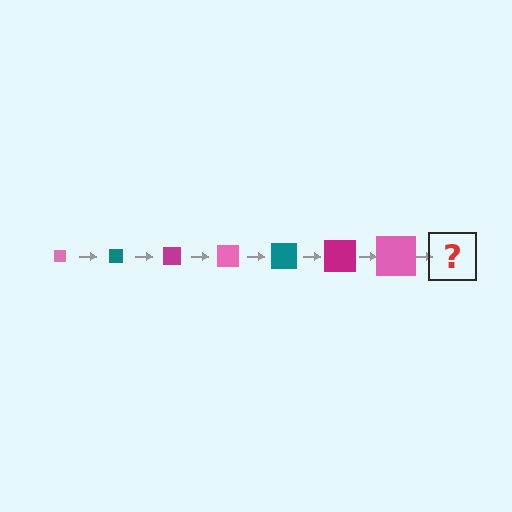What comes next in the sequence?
The next element should be a teal square, larger than the previous one.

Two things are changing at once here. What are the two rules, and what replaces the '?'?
The two rules are that the square grows larger each step and the color cycles through pink, teal, and magenta. The '?' should be a teal square, larger than the previous one.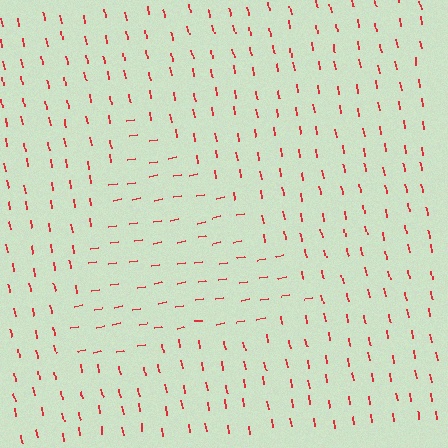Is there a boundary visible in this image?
Yes, there is a texture boundary formed by a change in line orientation.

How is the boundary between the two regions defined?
The boundary is defined purely by a change in line orientation (approximately 90 degrees difference). All lines are the same color and thickness.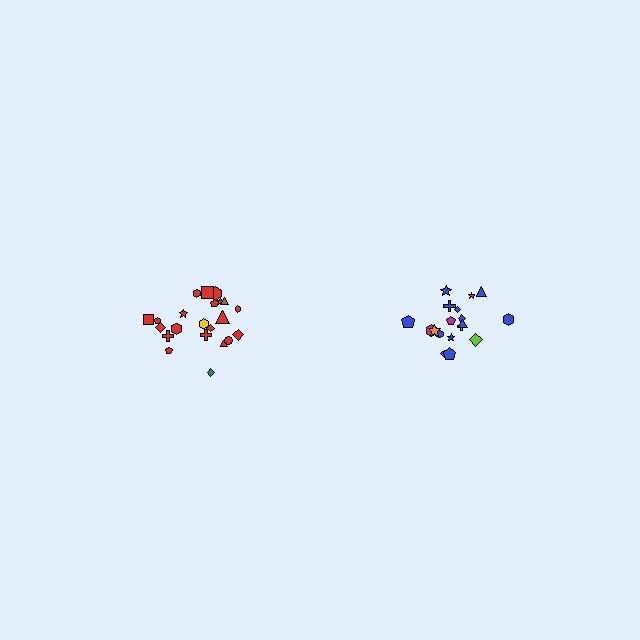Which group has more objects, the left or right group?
The left group.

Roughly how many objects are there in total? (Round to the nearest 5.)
Roughly 40 objects in total.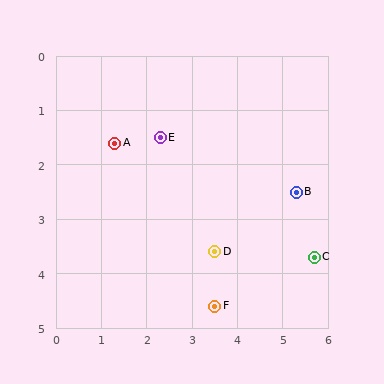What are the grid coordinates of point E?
Point E is at approximately (2.3, 1.5).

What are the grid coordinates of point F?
Point F is at approximately (3.5, 4.6).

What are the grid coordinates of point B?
Point B is at approximately (5.3, 2.5).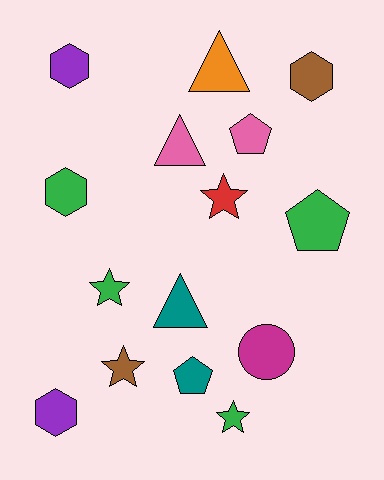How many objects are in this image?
There are 15 objects.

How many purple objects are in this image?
There are 2 purple objects.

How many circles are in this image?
There is 1 circle.